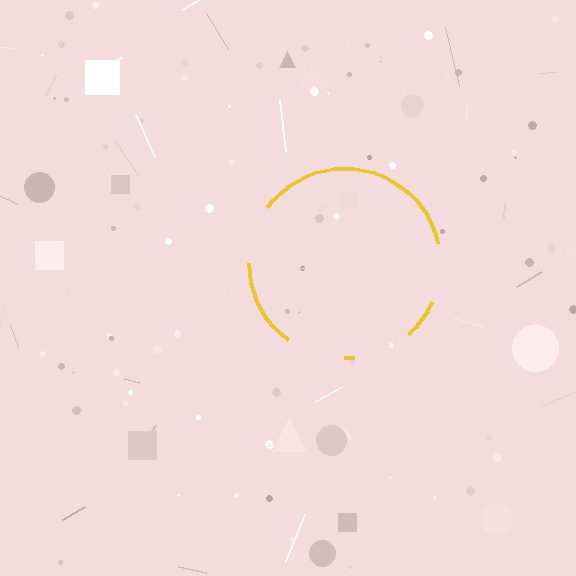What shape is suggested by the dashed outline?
The dashed outline suggests a circle.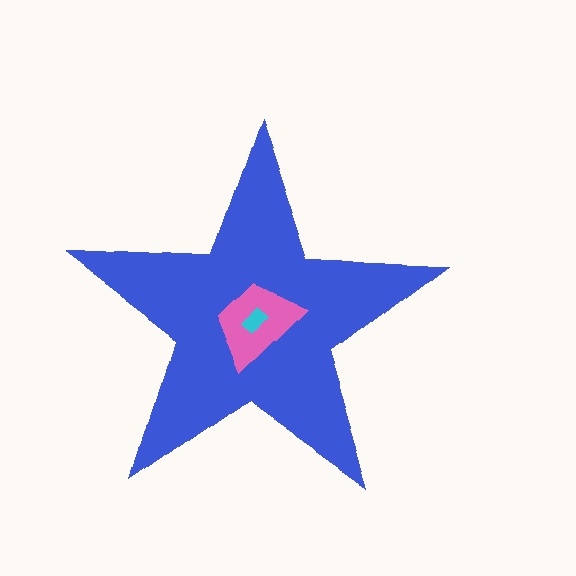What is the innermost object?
The cyan rectangle.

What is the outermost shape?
The blue star.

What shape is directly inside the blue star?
The pink trapezoid.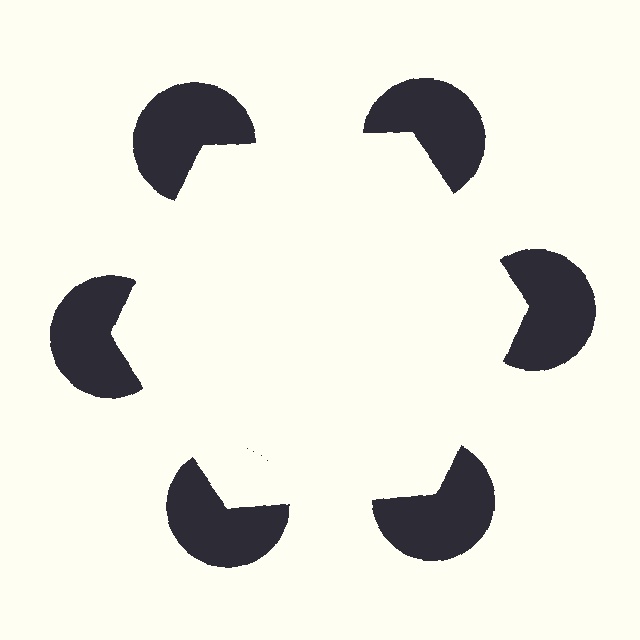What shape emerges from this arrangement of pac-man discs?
An illusory hexagon — its edges are inferred from the aligned wedge cuts in the pac-man discs, not physically drawn.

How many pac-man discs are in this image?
There are 6 — one at each vertex of the illusory hexagon.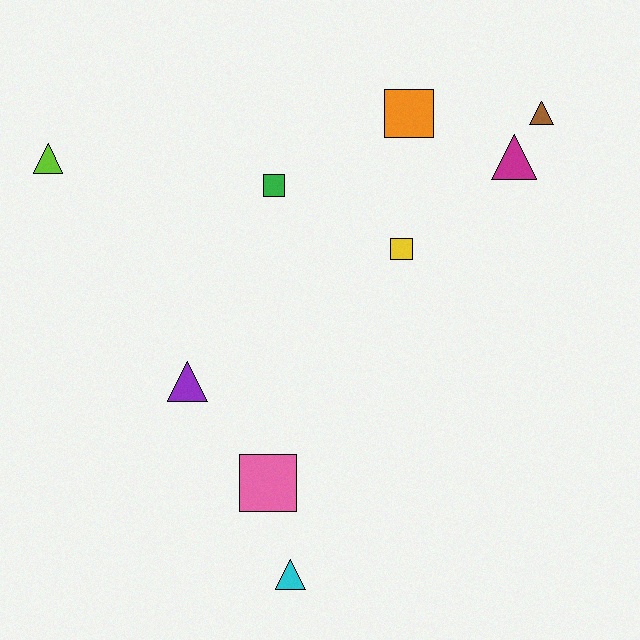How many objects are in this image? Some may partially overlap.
There are 9 objects.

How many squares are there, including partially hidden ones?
There are 4 squares.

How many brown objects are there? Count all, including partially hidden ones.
There is 1 brown object.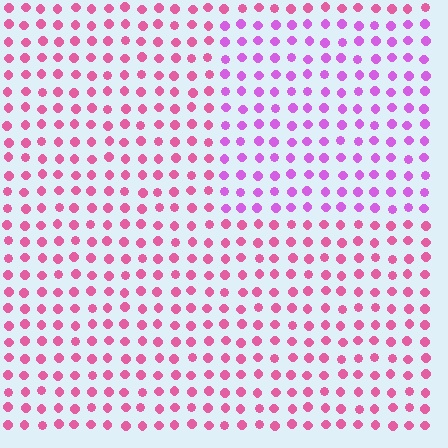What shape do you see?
I see a rectangle.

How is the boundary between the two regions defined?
The boundary is defined purely by a slight shift in hue (about 36 degrees). Spacing, size, and orientation are identical on both sides.